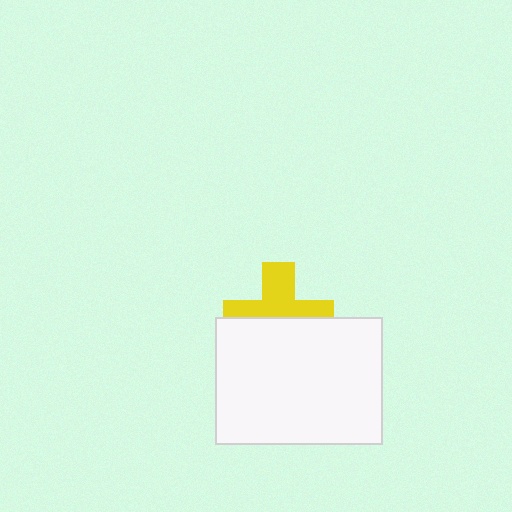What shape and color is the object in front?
The object in front is a white rectangle.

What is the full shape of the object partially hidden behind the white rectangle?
The partially hidden object is a yellow cross.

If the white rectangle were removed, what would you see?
You would see the complete yellow cross.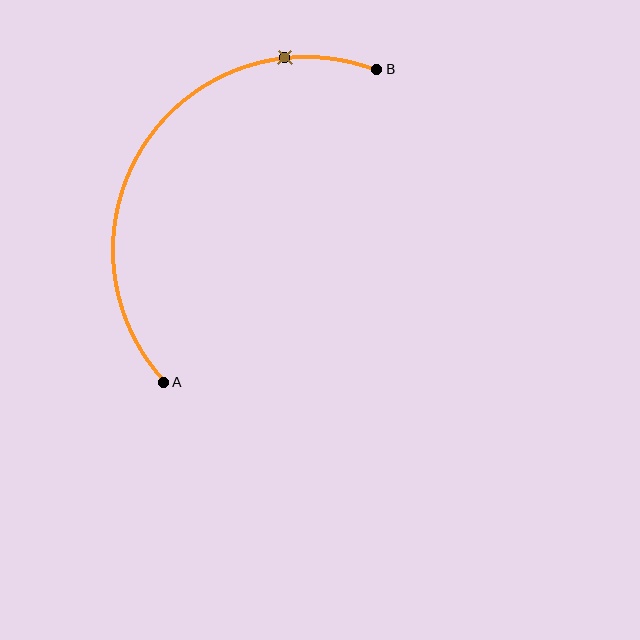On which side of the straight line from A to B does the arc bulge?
The arc bulges above and to the left of the straight line connecting A and B.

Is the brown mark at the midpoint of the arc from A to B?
No. The brown mark lies on the arc but is closer to endpoint B. The arc midpoint would be at the point on the curve equidistant along the arc from both A and B.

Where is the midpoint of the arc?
The arc midpoint is the point on the curve farthest from the straight line joining A and B. It sits above and to the left of that line.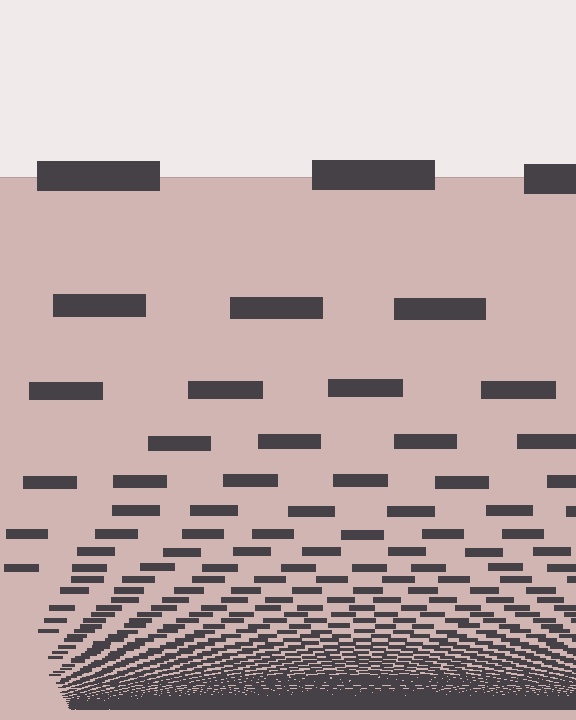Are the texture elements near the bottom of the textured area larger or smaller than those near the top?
Smaller. The gradient is inverted — elements near the bottom are smaller and denser.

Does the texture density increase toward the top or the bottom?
Density increases toward the bottom.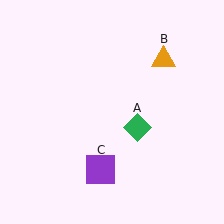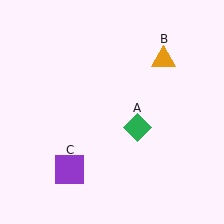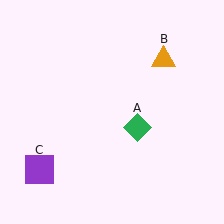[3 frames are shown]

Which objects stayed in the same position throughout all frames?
Green diamond (object A) and orange triangle (object B) remained stationary.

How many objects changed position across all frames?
1 object changed position: purple square (object C).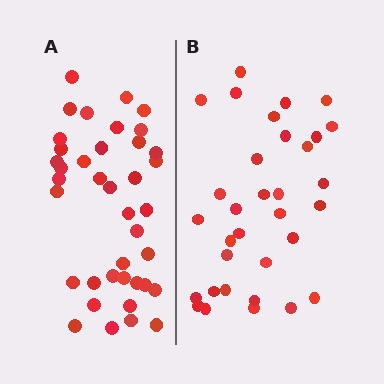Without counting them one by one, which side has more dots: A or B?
Region A (the left region) has more dots.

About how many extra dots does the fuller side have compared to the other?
Region A has about 6 more dots than region B.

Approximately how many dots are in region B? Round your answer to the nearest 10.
About 30 dots. (The exact count is 33, which rounds to 30.)